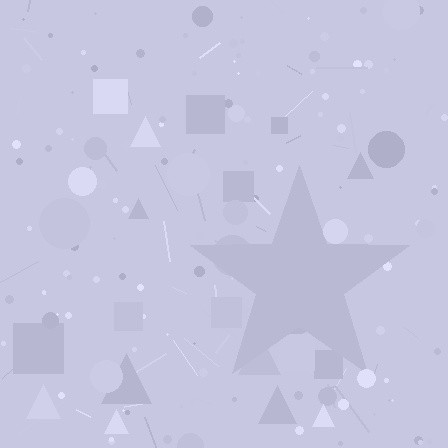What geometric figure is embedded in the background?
A star is embedded in the background.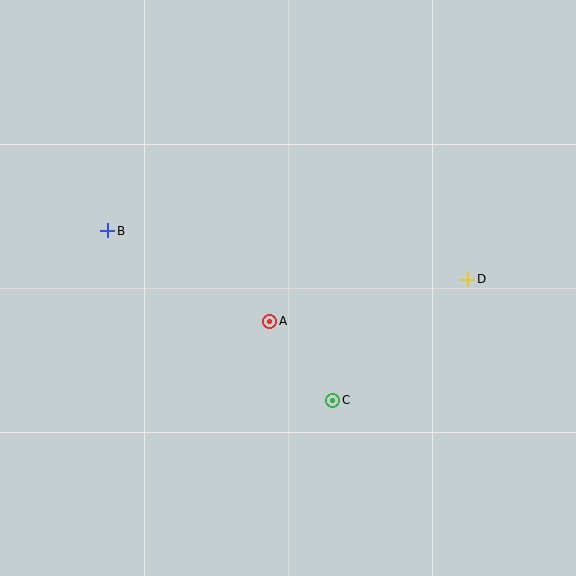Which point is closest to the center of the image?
Point A at (270, 321) is closest to the center.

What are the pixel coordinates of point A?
Point A is at (270, 321).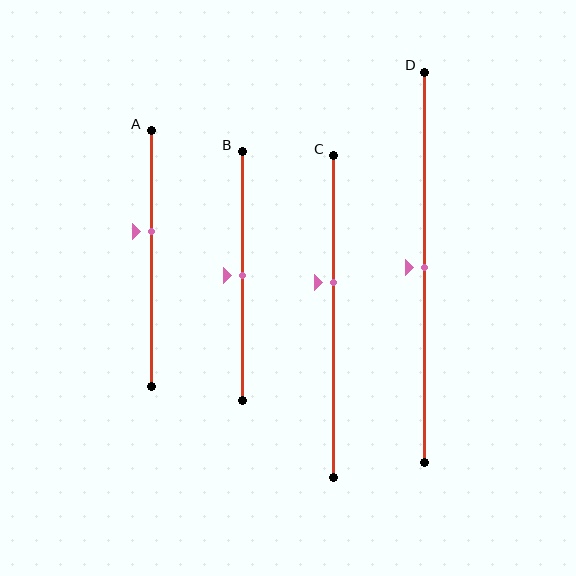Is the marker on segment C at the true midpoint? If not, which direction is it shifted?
No, the marker on segment C is shifted upward by about 11% of the segment length.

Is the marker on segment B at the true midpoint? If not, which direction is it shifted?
Yes, the marker on segment B is at the true midpoint.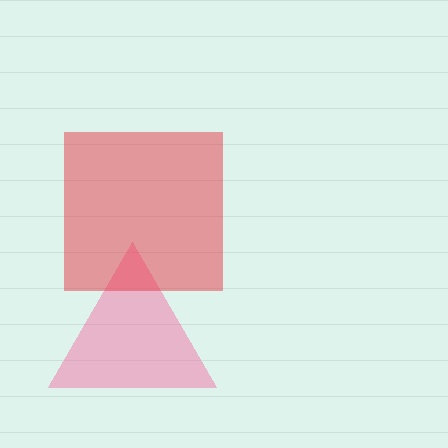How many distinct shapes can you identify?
There are 2 distinct shapes: a pink triangle, a red square.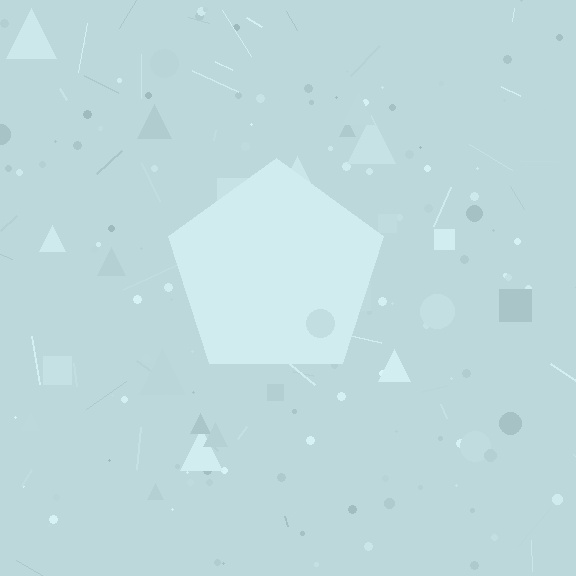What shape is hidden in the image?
A pentagon is hidden in the image.